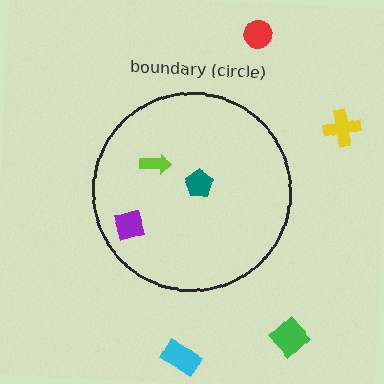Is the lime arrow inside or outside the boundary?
Inside.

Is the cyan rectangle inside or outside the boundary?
Outside.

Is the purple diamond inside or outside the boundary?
Inside.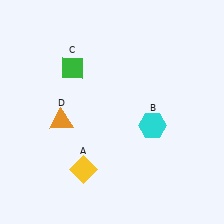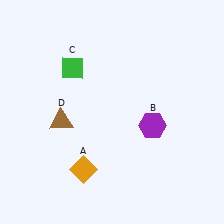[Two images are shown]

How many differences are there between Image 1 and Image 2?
There are 3 differences between the two images.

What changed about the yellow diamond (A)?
In Image 1, A is yellow. In Image 2, it changed to orange.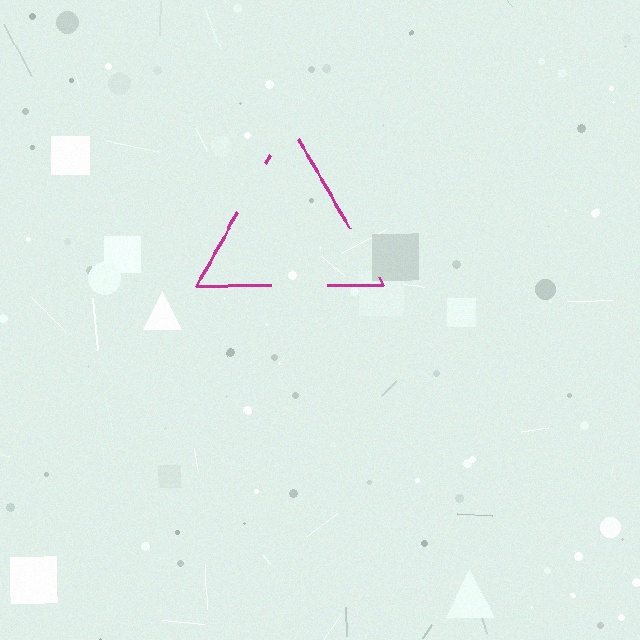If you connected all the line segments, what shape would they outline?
They would outline a triangle.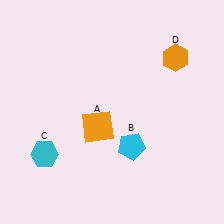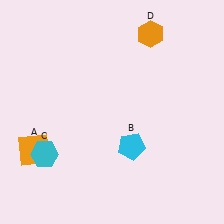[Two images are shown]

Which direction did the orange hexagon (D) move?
The orange hexagon (D) moved left.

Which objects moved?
The objects that moved are: the orange square (A), the orange hexagon (D).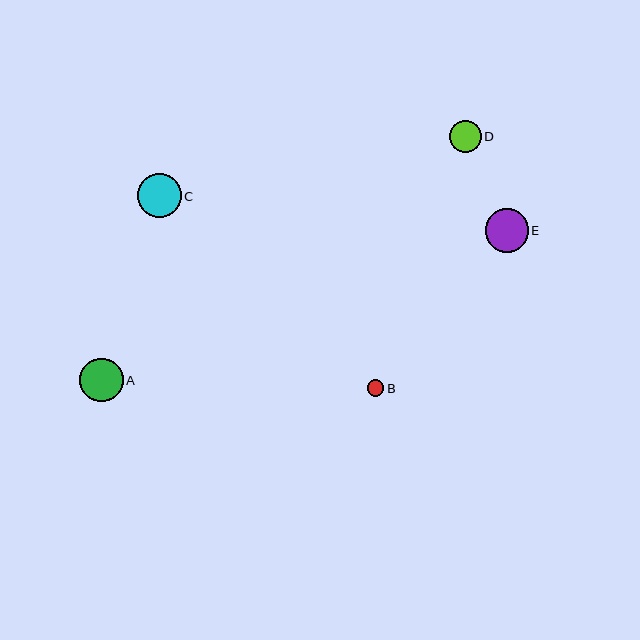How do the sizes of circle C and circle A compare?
Circle C and circle A are approximately the same size.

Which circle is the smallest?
Circle B is the smallest with a size of approximately 17 pixels.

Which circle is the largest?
Circle C is the largest with a size of approximately 44 pixels.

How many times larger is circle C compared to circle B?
Circle C is approximately 2.7 times the size of circle B.